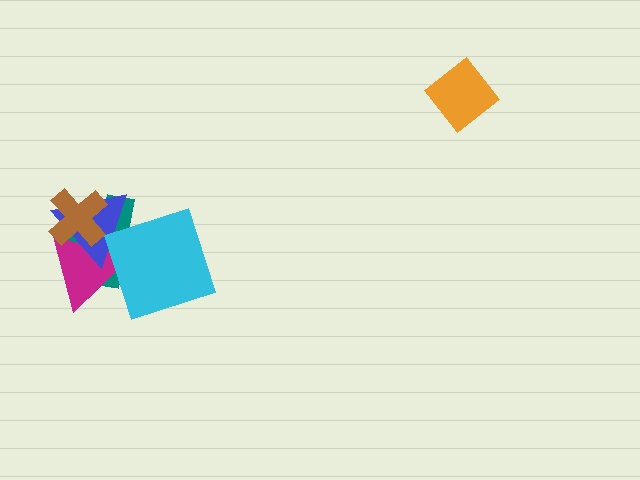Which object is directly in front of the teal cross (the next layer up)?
The magenta triangle is directly in front of the teal cross.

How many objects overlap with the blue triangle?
4 objects overlap with the blue triangle.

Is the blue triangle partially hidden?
Yes, it is partially covered by another shape.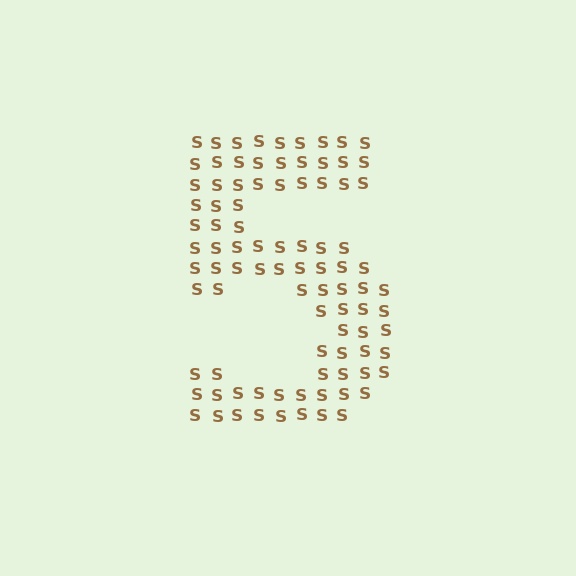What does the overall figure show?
The overall figure shows the digit 5.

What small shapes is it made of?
It is made of small letter S's.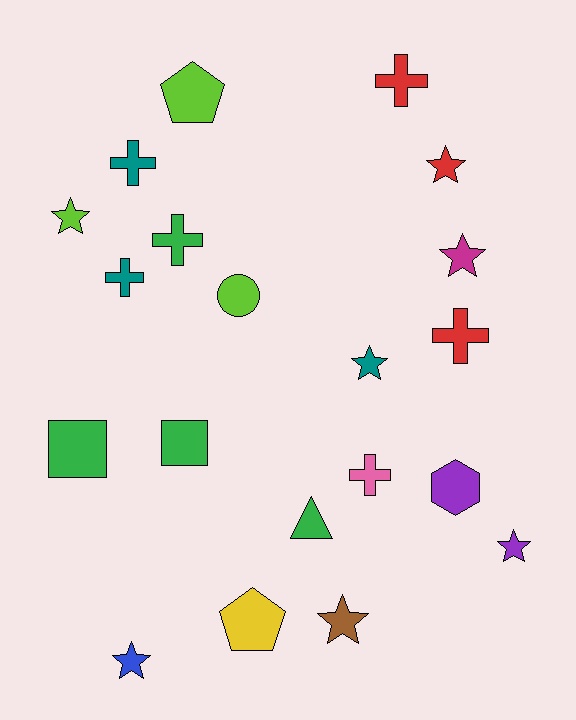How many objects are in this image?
There are 20 objects.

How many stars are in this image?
There are 7 stars.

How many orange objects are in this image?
There are no orange objects.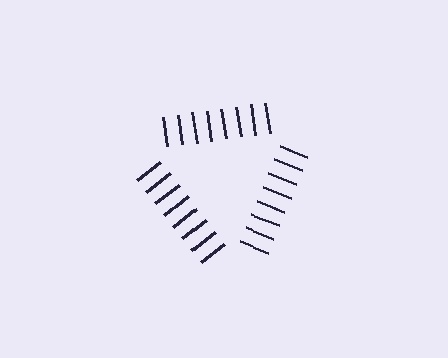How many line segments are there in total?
24 — 8 along each of the 3 edges.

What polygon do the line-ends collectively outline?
An illusory triangle — the line segments terminate on its edges but no continuous stroke is drawn.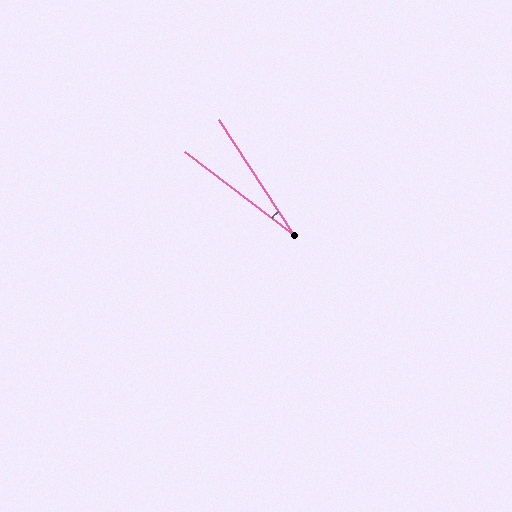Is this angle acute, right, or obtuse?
It is acute.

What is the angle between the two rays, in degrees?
Approximately 19 degrees.